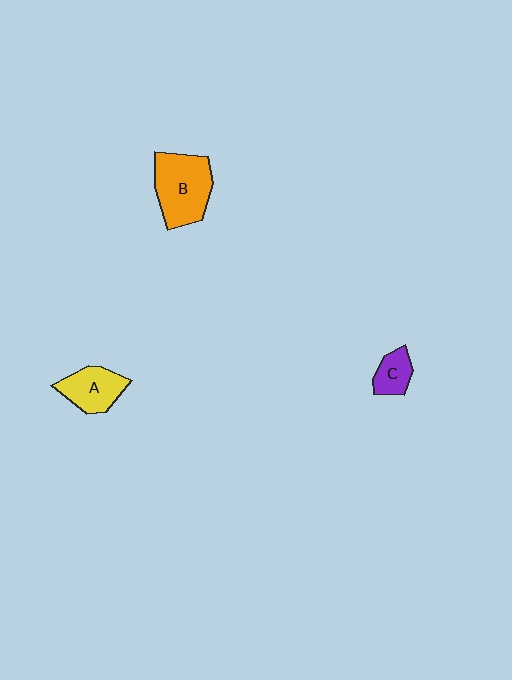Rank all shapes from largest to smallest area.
From largest to smallest: B (orange), A (yellow), C (purple).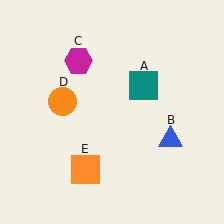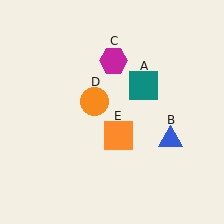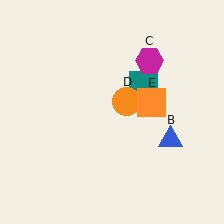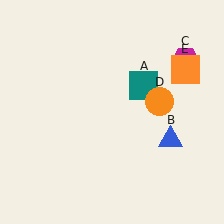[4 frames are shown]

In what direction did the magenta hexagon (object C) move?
The magenta hexagon (object C) moved right.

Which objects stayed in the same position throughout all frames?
Teal square (object A) and blue triangle (object B) remained stationary.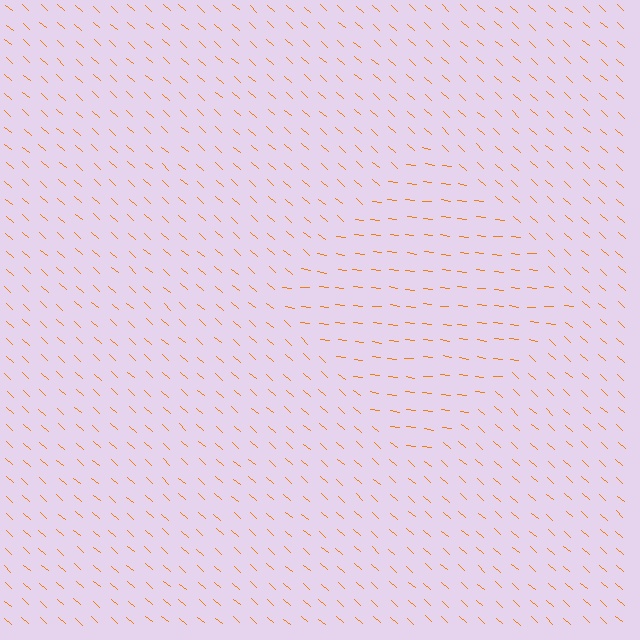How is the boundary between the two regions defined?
The boundary is defined purely by a change in line orientation (approximately 34 degrees difference). All lines are the same color and thickness.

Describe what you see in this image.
The image is filled with small orange line segments. A diamond region in the image has lines oriented differently from the surrounding lines, creating a visible texture boundary.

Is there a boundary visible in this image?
Yes, there is a texture boundary formed by a change in line orientation.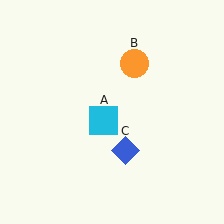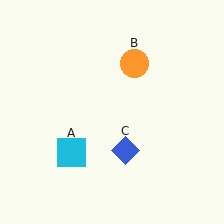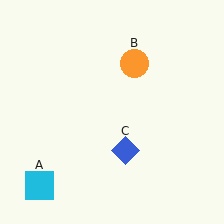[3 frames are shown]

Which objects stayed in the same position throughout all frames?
Orange circle (object B) and blue diamond (object C) remained stationary.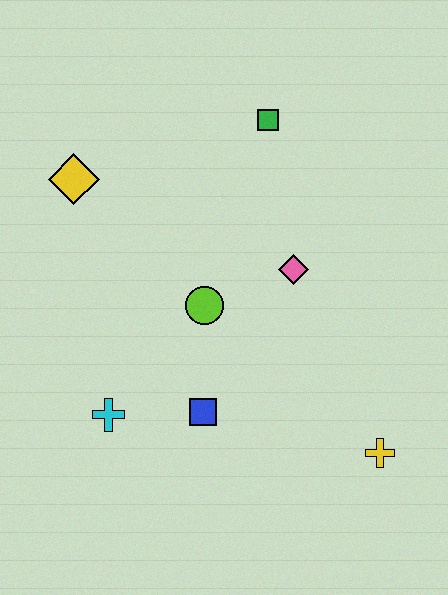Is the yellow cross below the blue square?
Yes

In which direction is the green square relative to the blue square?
The green square is above the blue square.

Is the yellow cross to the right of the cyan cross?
Yes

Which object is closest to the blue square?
The cyan cross is closest to the blue square.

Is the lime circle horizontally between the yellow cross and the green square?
No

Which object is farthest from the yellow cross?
The yellow diamond is farthest from the yellow cross.